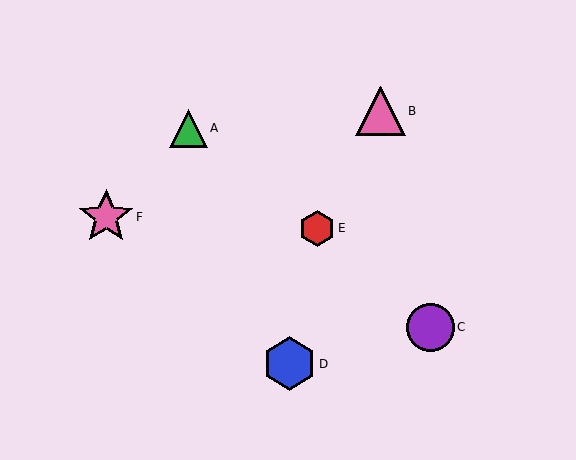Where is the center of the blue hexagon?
The center of the blue hexagon is at (289, 364).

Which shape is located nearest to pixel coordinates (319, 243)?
The red hexagon (labeled E) at (317, 228) is nearest to that location.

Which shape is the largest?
The pink star (labeled F) is the largest.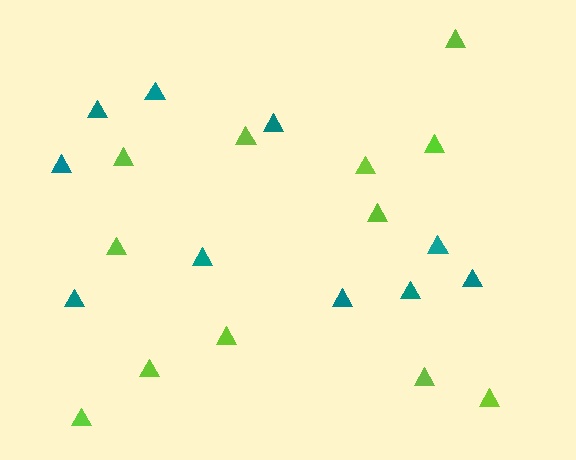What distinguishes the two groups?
There are 2 groups: one group of teal triangles (10) and one group of lime triangles (12).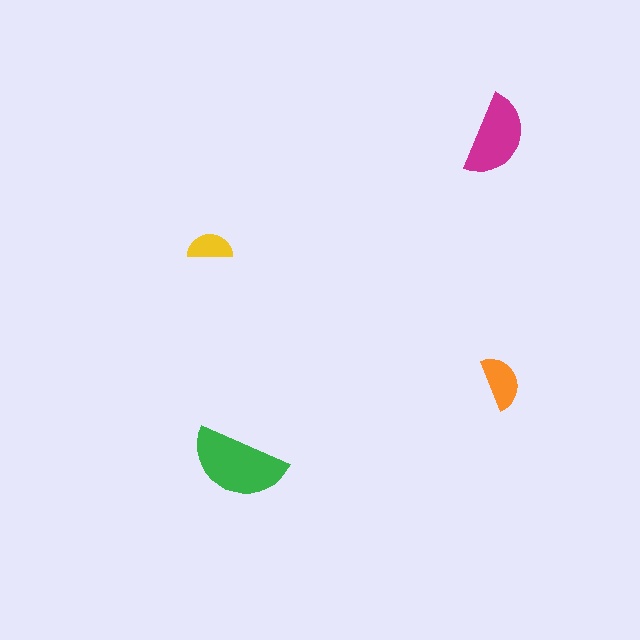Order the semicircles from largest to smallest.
the green one, the magenta one, the orange one, the yellow one.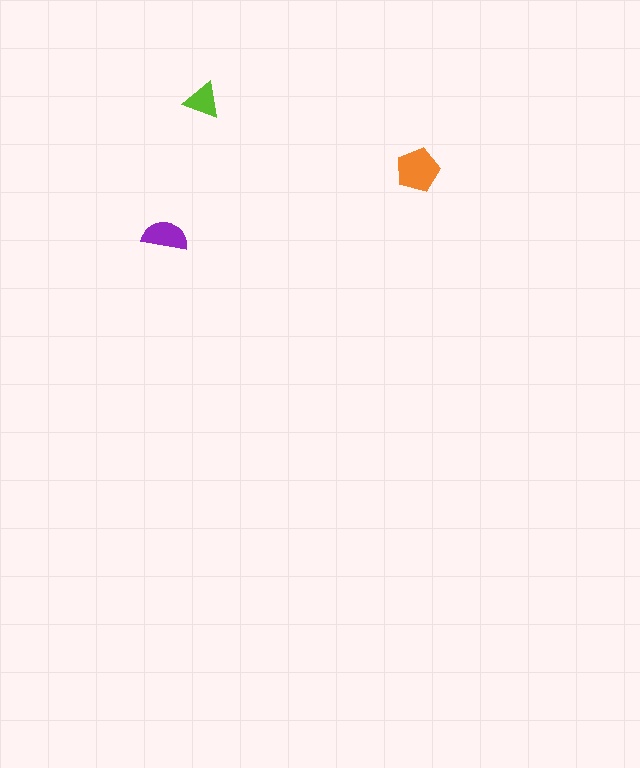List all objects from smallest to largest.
The lime triangle, the purple semicircle, the orange pentagon.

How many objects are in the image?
There are 3 objects in the image.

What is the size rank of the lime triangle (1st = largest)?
3rd.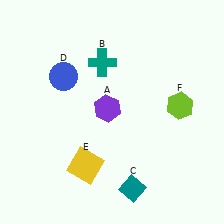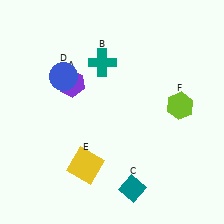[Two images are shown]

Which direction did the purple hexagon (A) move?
The purple hexagon (A) moved left.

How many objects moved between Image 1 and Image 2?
1 object moved between the two images.